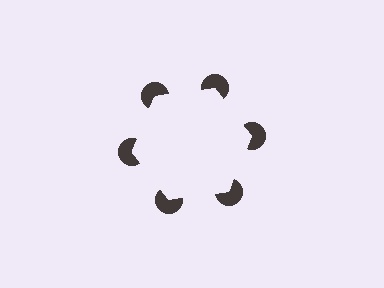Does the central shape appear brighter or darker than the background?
It typically appears slightly brighter than the background, even though no actual brightness change is drawn.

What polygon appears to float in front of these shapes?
An illusory hexagon — its edges are inferred from the aligned wedge cuts in the pac-man discs, not physically drawn.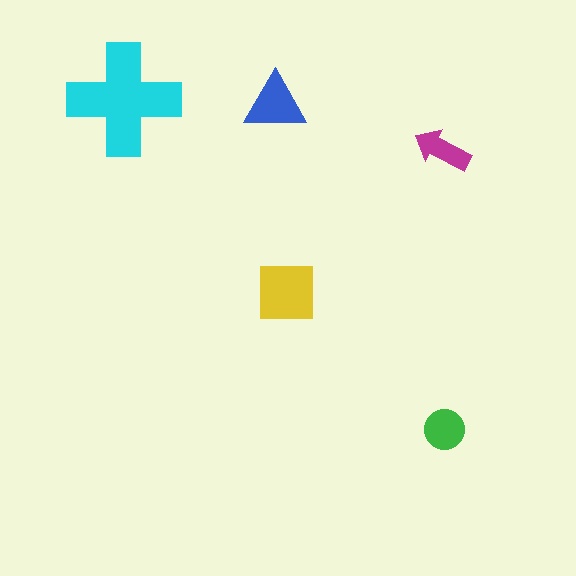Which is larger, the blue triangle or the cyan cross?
The cyan cross.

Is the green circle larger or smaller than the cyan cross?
Smaller.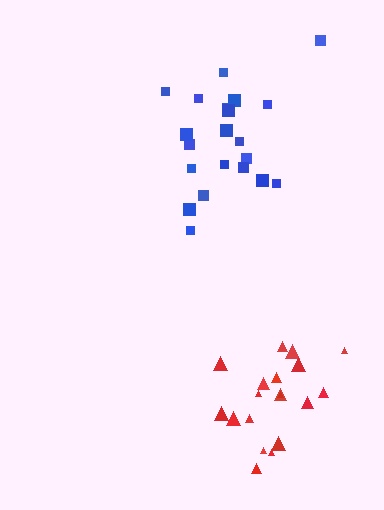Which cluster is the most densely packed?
Red.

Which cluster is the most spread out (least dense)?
Blue.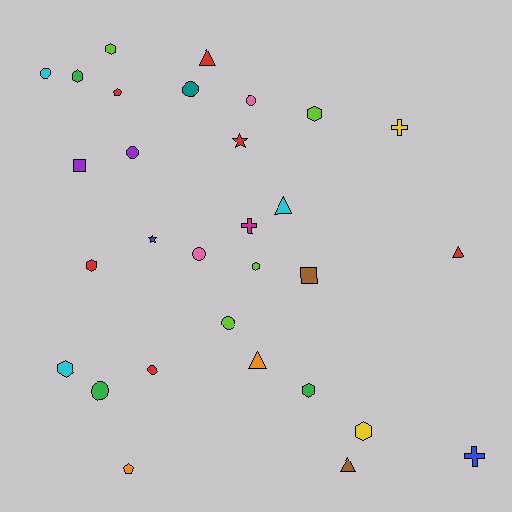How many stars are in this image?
There are 2 stars.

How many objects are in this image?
There are 30 objects.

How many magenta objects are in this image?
There is 1 magenta object.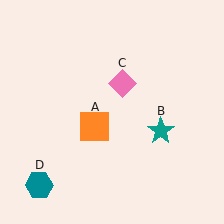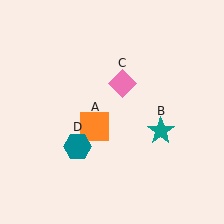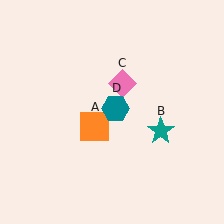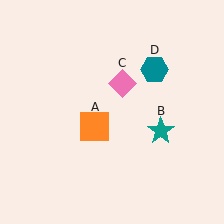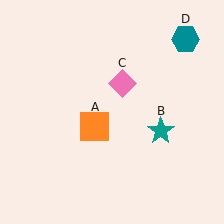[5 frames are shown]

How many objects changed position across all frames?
1 object changed position: teal hexagon (object D).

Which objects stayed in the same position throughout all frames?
Orange square (object A) and teal star (object B) and pink diamond (object C) remained stationary.